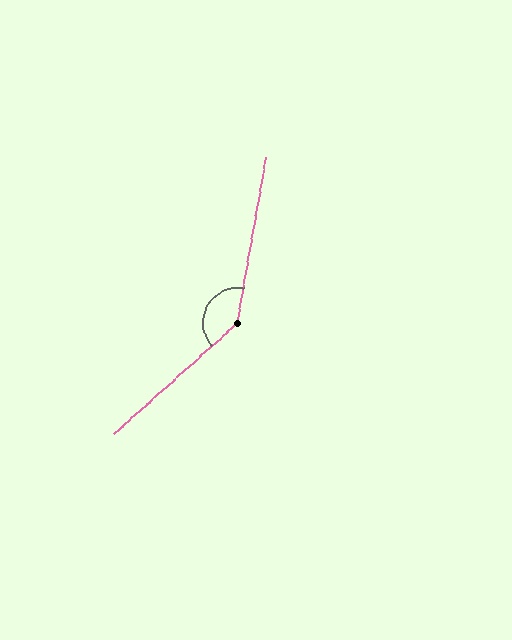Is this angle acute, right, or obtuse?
It is obtuse.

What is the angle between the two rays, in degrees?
Approximately 142 degrees.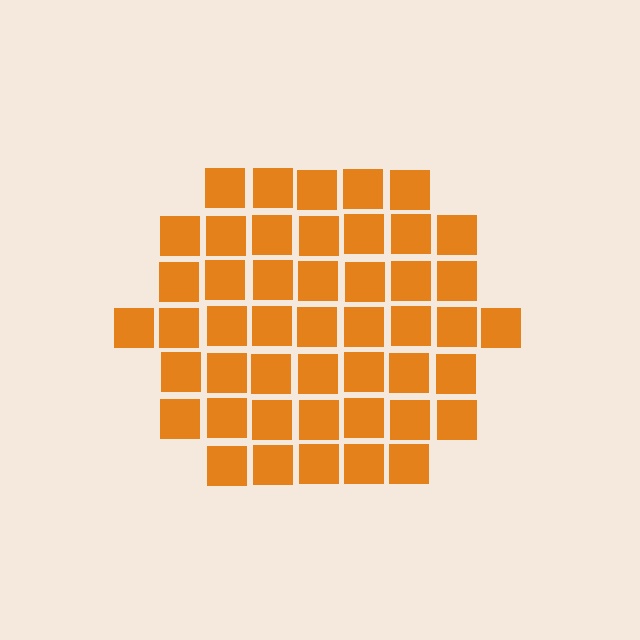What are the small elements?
The small elements are squares.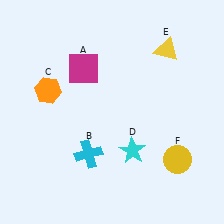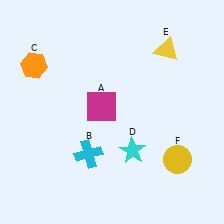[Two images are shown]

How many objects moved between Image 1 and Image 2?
2 objects moved between the two images.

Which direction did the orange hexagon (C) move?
The orange hexagon (C) moved up.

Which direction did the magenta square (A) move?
The magenta square (A) moved down.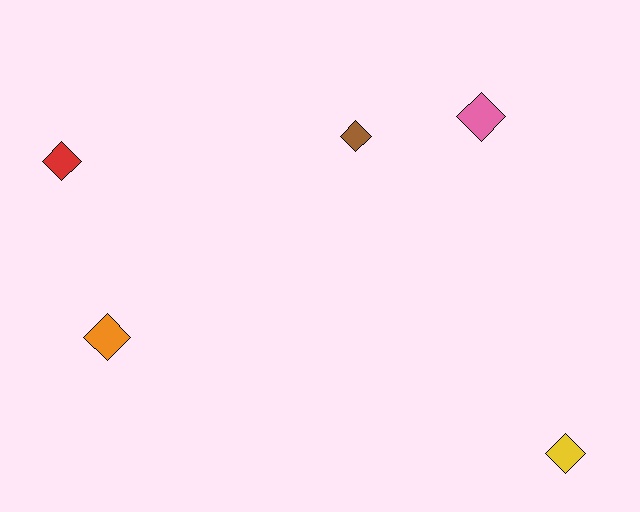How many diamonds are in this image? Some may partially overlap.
There are 5 diamonds.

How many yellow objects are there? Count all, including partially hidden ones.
There is 1 yellow object.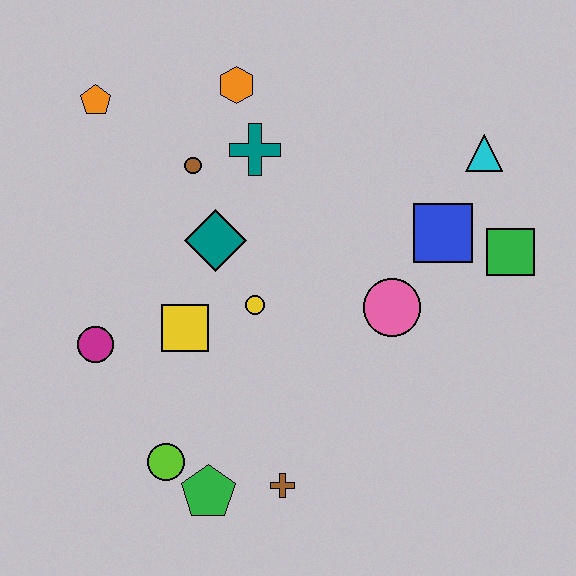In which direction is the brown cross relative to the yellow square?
The brown cross is below the yellow square.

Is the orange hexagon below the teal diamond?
No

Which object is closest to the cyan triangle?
The blue square is closest to the cyan triangle.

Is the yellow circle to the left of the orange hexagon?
No